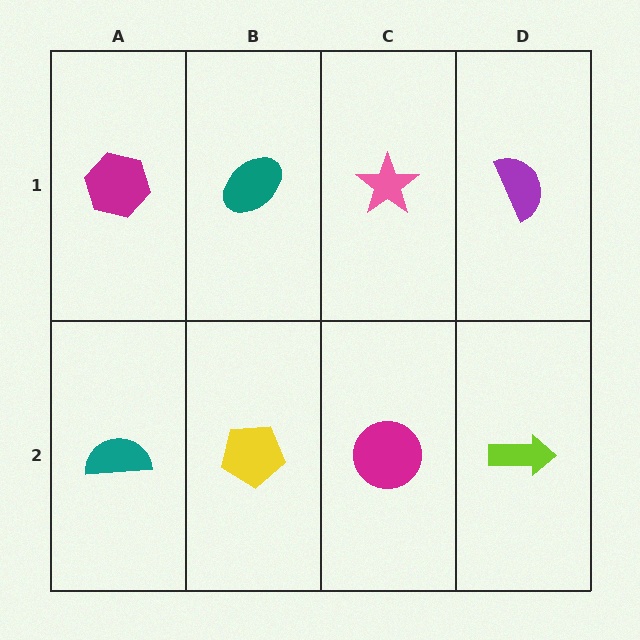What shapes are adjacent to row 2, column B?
A teal ellipse (row 1, column B), a teal semicircle (row 2, column A), a magenta circle (row 2, column C).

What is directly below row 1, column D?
A lime arrow.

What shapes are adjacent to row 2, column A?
A magenta hexagon (row 1, column A), a yellow pentagon (row 2, column B).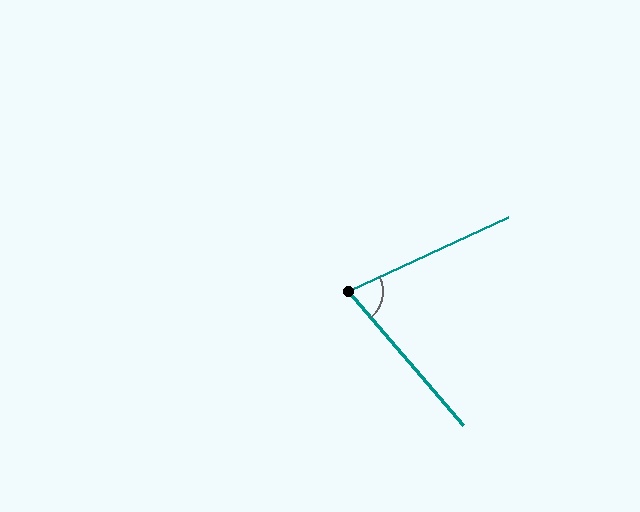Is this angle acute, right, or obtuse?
It is acute.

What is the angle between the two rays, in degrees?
Approximately 74 degrees.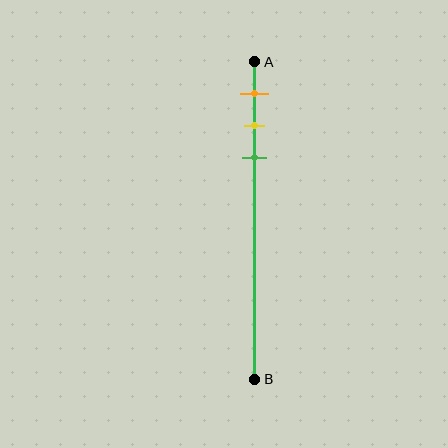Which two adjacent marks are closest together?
The yellow and green marks are the closest adjacent pair.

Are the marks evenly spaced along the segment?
Yes, the marks are approximately evenly spaced.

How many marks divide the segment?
There are 3 marks dividing the segment.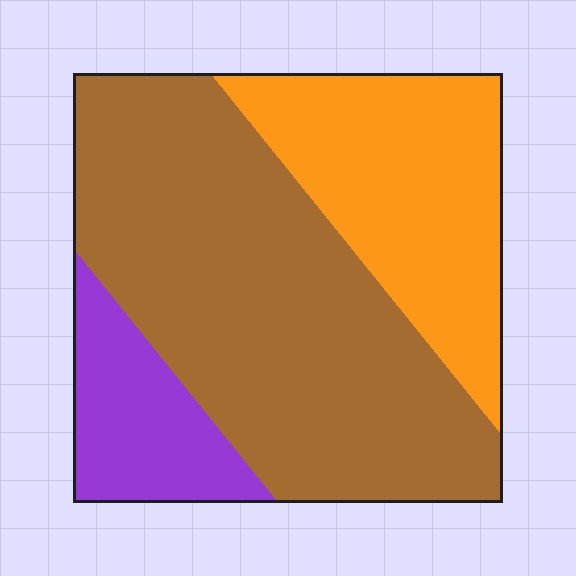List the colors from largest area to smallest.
From largest to smallest: brown, orange, purple.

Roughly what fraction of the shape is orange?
Orange takes up about one quarter (1/4) of the shape.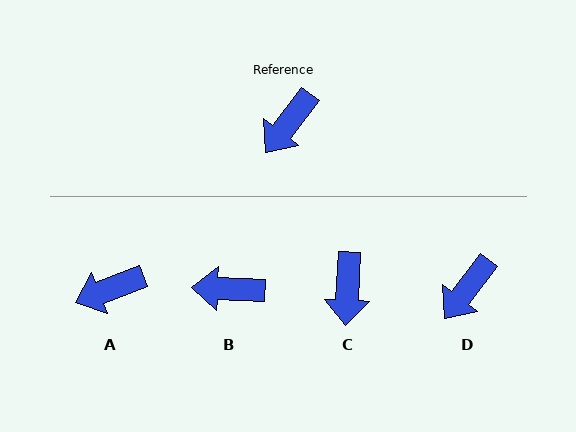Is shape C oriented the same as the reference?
No, it is off by about 35 degrees.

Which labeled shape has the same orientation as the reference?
D.